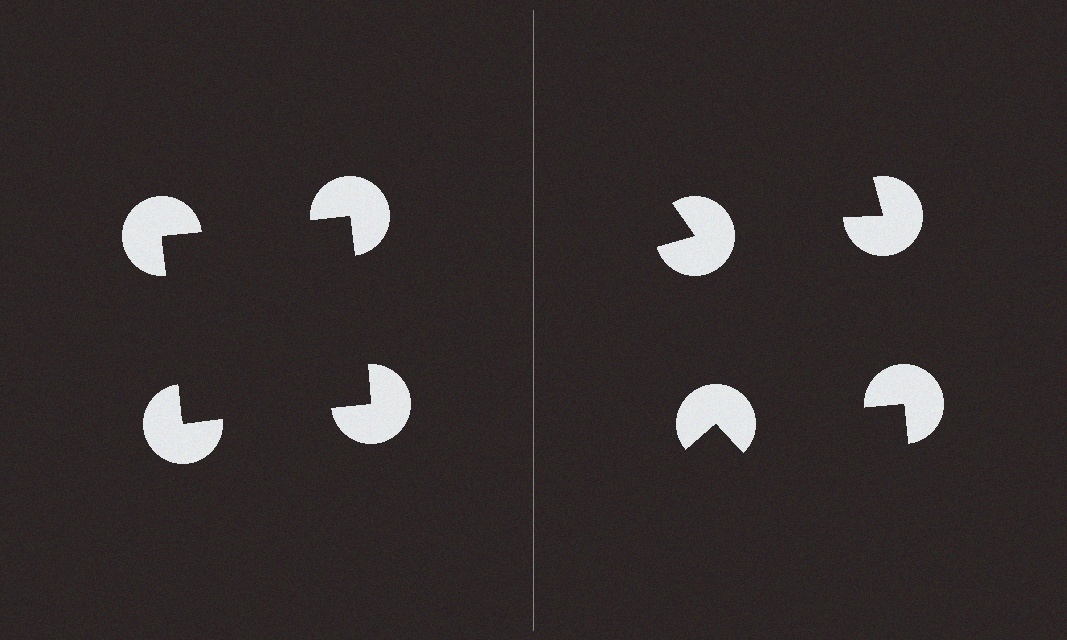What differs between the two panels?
The pac-man discs are positioned identically on both sides; only the wedge orientations differ. On the left they align to a square; on the right they are misaligned.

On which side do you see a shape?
An illusory square appears on the left side. On the right side the wedge cuts are rotated, so no coherent shape forms.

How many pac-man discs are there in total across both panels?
8 — 4 on each side.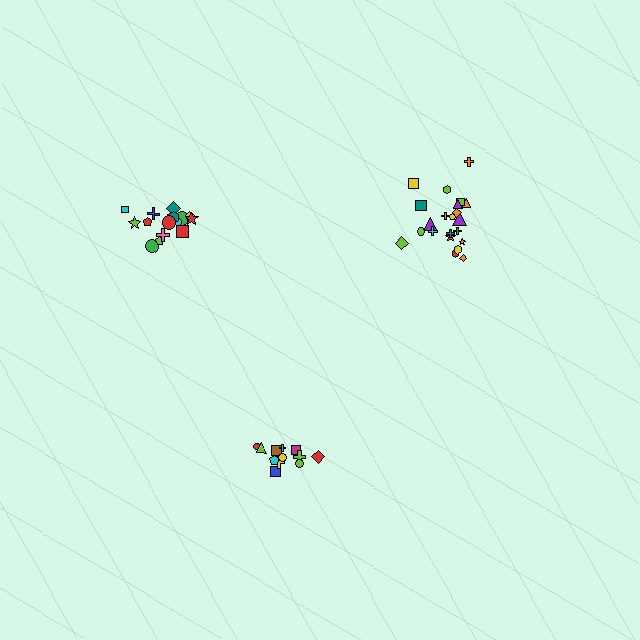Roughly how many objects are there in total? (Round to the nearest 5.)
Roughly 50 objects in total.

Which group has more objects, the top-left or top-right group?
The top-right group.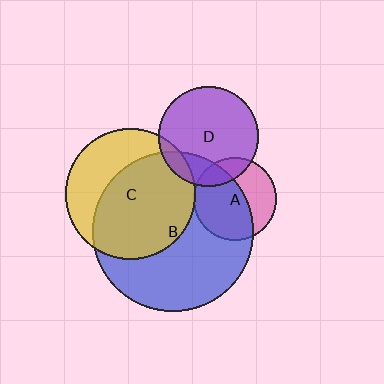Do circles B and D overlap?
Yes.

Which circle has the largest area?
Circle B (blue).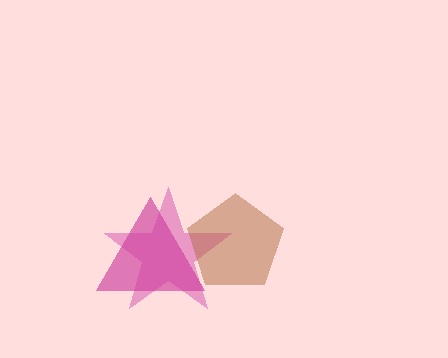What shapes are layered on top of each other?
The layered shapes are: a pink star, a magenta triangle, a brown pentagon.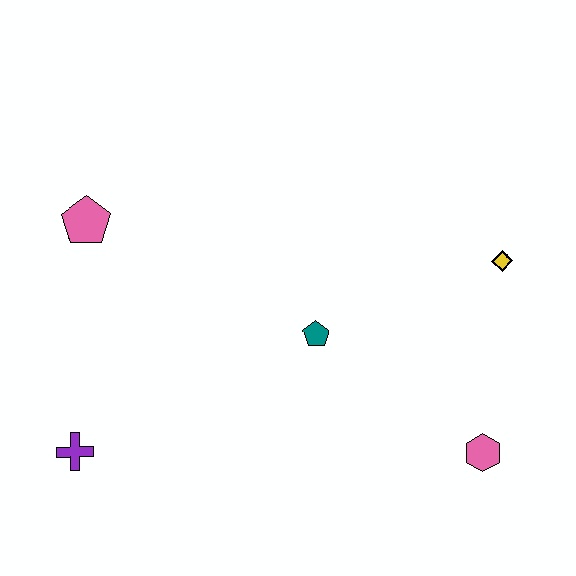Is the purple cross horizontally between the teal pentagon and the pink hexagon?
No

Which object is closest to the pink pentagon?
The purple cross is closest to the pink pentagon.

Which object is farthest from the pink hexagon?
The pink pentagon is farthest from the pink hexagon.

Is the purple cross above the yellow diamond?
No